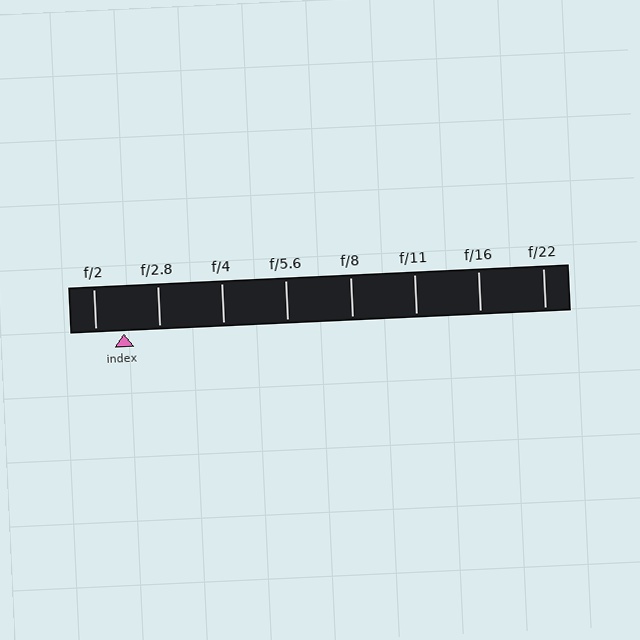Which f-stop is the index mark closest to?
The index mark is closest to f/2.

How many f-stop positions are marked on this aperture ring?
There are 8 f-stop positions marked.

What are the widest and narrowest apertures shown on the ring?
The widest aperture shown is f/2 and the narrowest is f/22.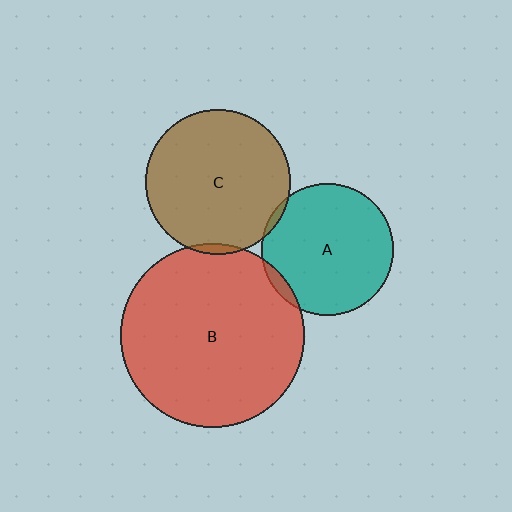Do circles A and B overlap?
Yes.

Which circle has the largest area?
Circle B (red).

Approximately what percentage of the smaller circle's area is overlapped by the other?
Approximately 5%.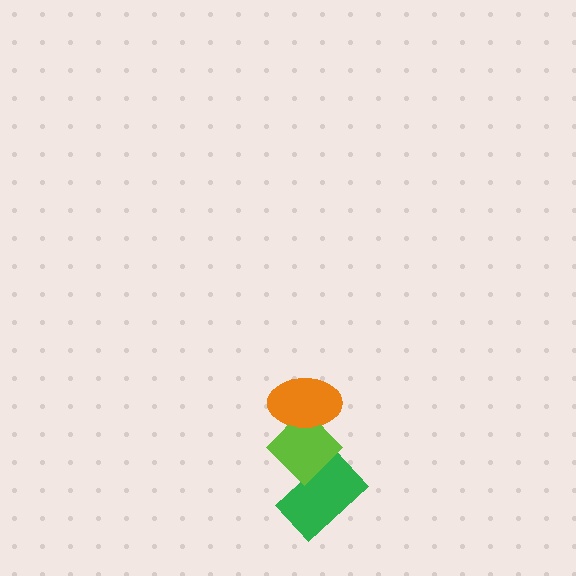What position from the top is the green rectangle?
The green rectangle is 3rd from the top.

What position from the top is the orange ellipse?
The orange ellipse is 1st from the top.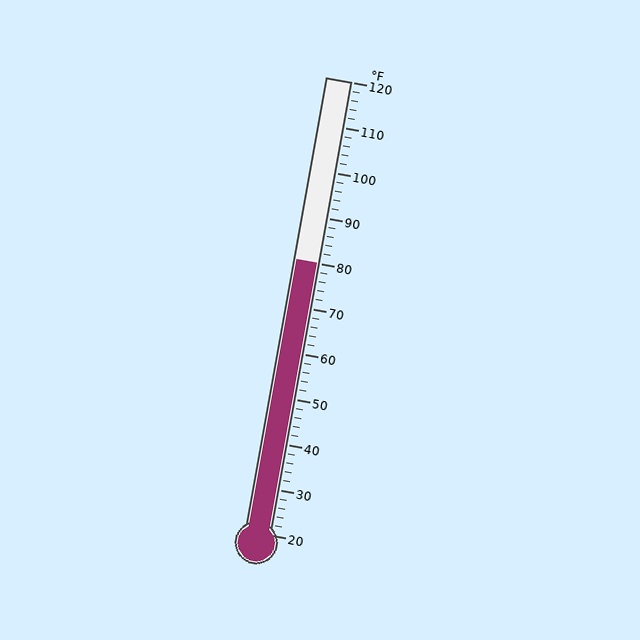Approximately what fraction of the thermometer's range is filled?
The thermometer is filled to approximately 60% of its range.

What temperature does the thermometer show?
The thermometer shows approximately 80°F.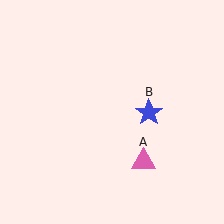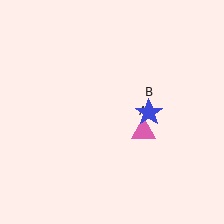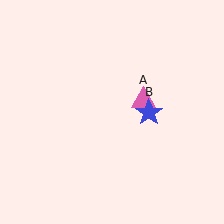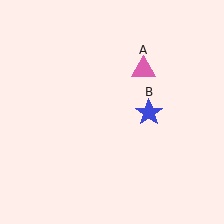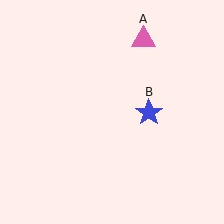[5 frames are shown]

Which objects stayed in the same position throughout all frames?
Blue star (object B) remained stationary.